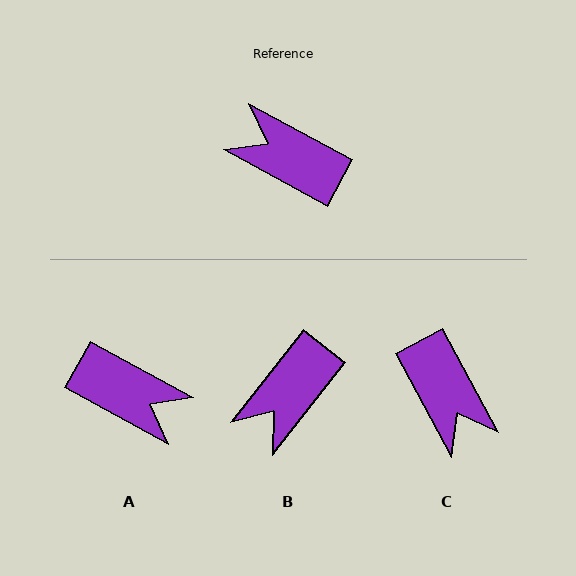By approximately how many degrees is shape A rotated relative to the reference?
Approximately 180 degrees counter-clockwise.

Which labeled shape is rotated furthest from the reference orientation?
A, about 180 degrees away.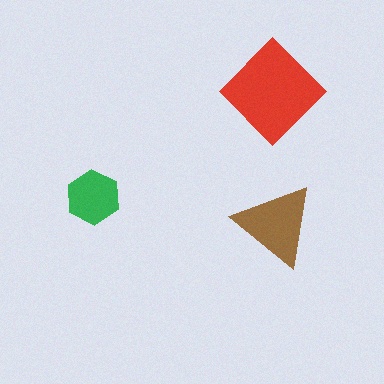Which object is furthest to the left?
The green hexagon is leftmost.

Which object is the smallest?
The green hexagon.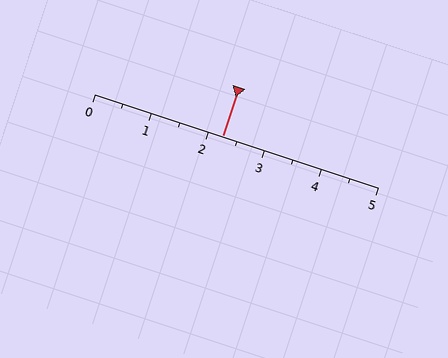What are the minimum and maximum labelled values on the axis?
The axis runs from 0 to 5.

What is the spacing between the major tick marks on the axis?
The major ticks are spaced 1 apart.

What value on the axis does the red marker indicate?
The marker indicates approximately 2.2.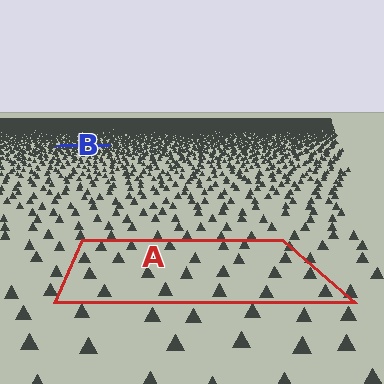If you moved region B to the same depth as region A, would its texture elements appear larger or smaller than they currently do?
They would appear larger. At a closer depth, the same texture elements are projected at a bigger on-screen size.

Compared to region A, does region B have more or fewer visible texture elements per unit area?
Region B has more texture elements per unit area — they are packed more densely because it is farther away.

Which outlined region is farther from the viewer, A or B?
Region B is farther from the viewer — the texture elements inside it appear smaller and more densely packed.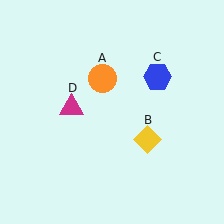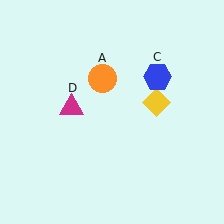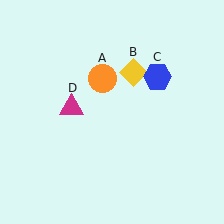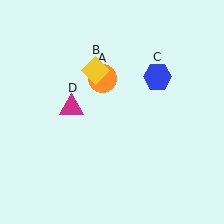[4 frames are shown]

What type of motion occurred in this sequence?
The yellow diamond (object B) rotated counterclockwise around the center of the scene.